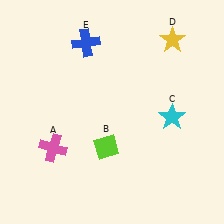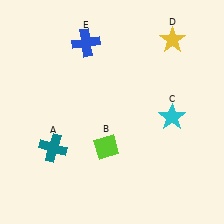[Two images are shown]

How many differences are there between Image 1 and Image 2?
There is 1 difference between the two images.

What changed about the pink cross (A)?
In Image 1, A is pink. In Image 2, it changed to teal.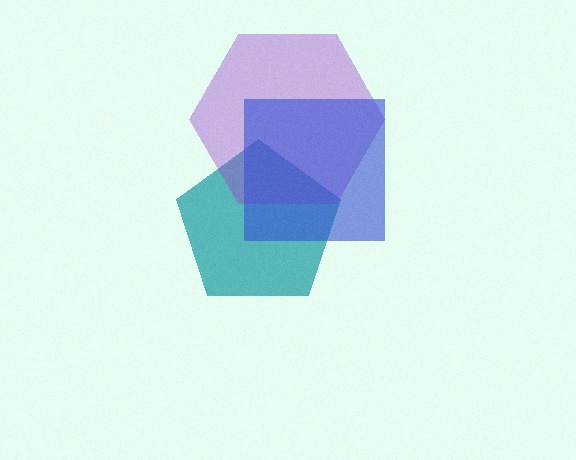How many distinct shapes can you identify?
There are 3 distinct shapes: a teal pentagon, a purple hexagon, a blue square.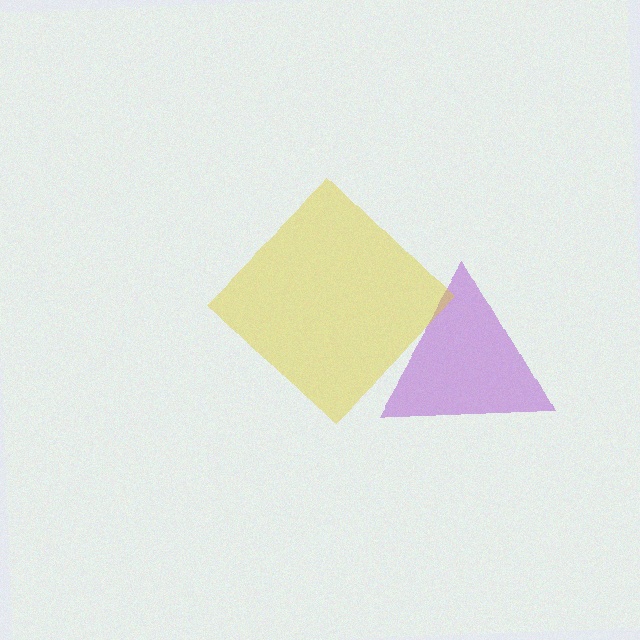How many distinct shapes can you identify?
There are 2 distinct shapes: a purple triangle, a yellow diamond.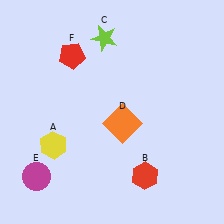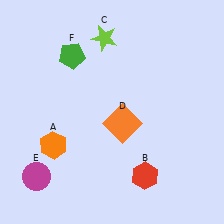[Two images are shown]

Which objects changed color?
A changed from yellow to orange. F changed from red to green.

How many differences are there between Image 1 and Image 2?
There are 2 differences between the two images.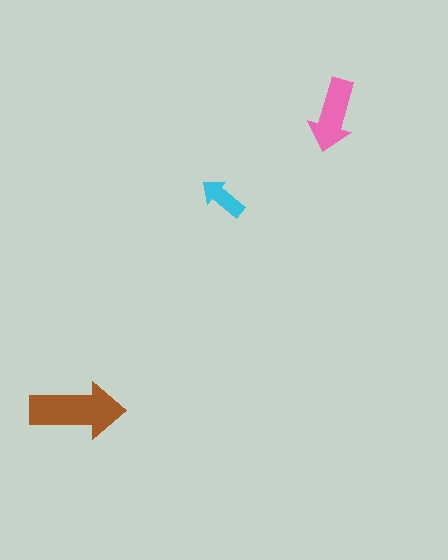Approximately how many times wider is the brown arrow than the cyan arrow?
About 2 times wider.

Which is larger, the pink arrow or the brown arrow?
The brown one.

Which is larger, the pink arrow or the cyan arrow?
The pink one.